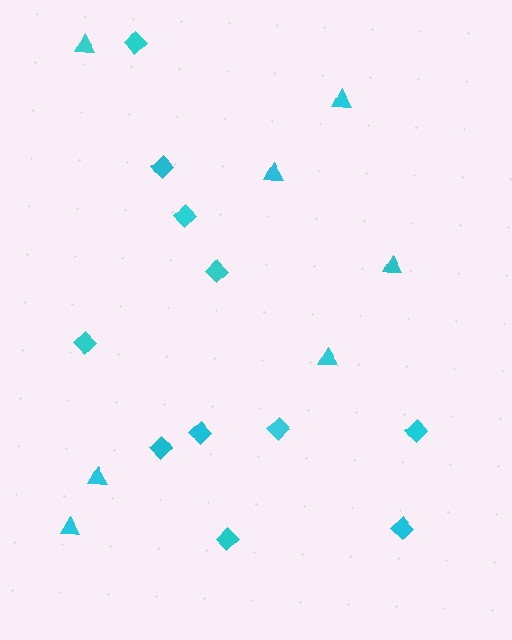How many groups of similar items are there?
There are 2 groups: one group of diamonds (11) and one group of triangles (7).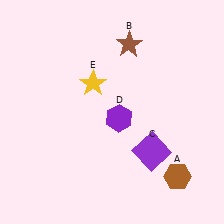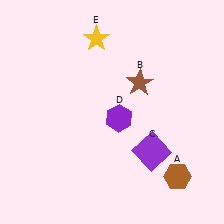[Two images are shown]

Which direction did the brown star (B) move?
The brown star (B) moved down.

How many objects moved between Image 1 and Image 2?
2 objects moved between the two images.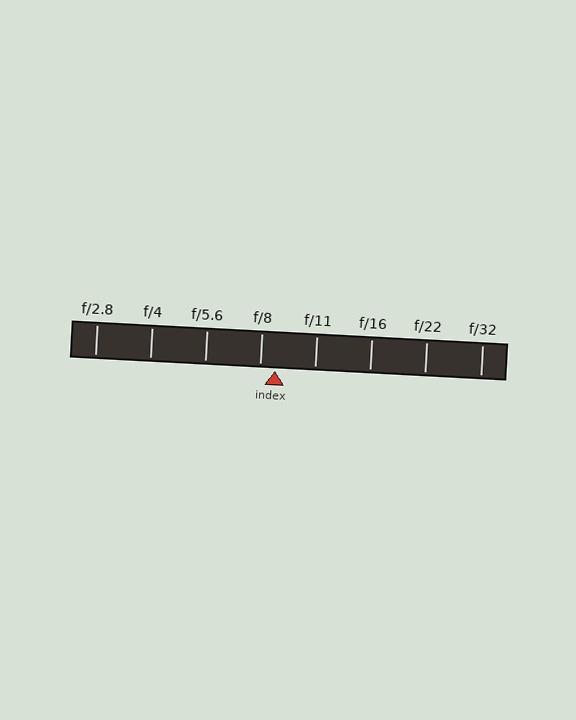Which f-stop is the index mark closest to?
The index mark is closest to f/8.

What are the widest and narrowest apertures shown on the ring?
The widest aperture shown is f/2.8 and the narrowest is f/32.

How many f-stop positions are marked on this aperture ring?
There are 8 f-stop positions marked.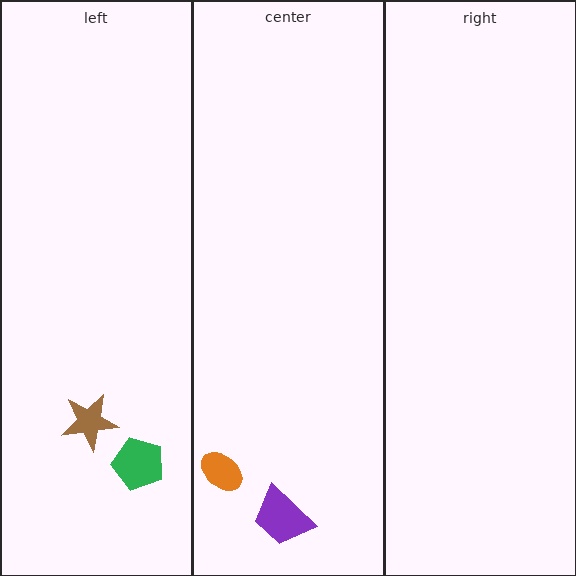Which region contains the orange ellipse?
The center region.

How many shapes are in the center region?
2.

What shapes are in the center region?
The purple trapezoid, the orange ellipse.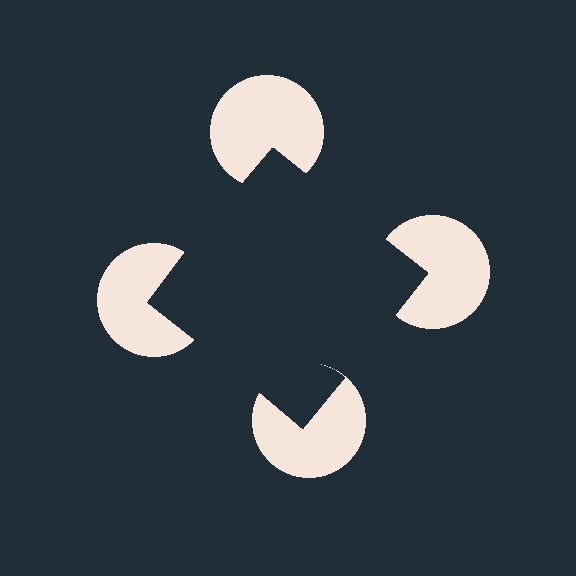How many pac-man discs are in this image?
There are 4 — one at each vertex of the illusory square.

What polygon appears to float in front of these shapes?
An illusory square — its edges are inferred from the aligned wedge cuts in the pac-man discs, not physically drawn.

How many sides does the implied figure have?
4 sides.